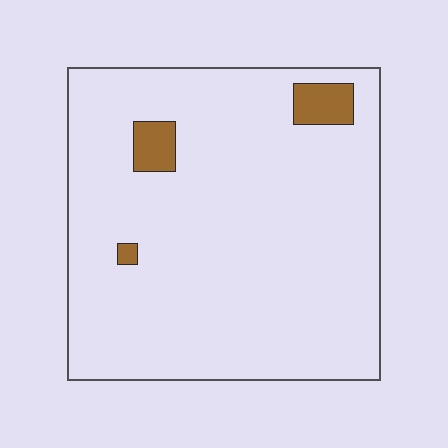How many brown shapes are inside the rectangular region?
3.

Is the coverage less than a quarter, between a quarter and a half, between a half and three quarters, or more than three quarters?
Less than a quarter.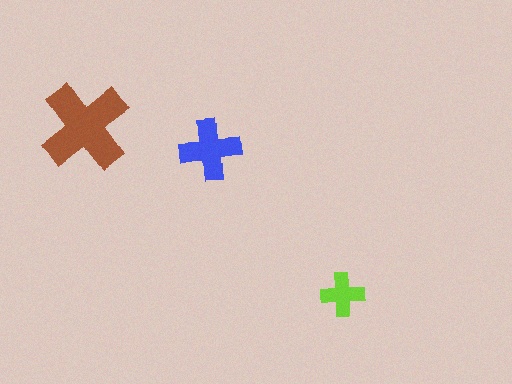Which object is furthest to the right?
The lime cross is rightmost.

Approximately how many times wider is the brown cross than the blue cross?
About 1.5 times wider.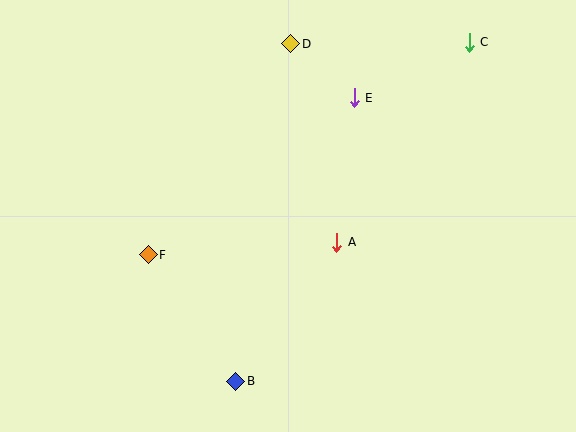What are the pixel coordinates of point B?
Point B is at (236, 381).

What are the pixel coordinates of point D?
Point D is at (291, 44).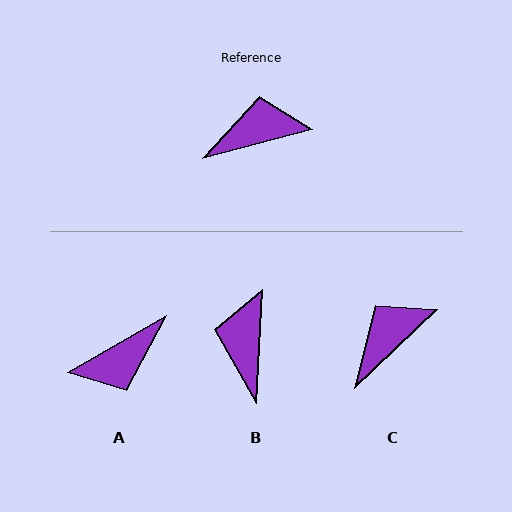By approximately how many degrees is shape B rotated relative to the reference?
Approximately 72 degrees counter-clockwise.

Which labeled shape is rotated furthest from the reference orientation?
A, about 165 degrees away.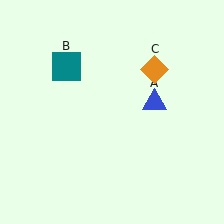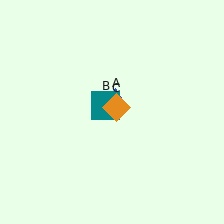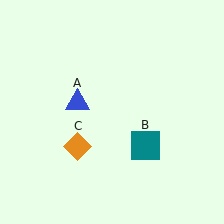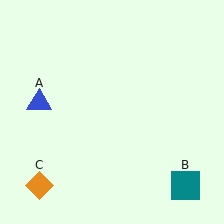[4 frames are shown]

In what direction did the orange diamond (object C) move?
The orange diamond (object C) moved down and to the left.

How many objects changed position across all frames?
3 objects changed position: blue triangle (object A), teal square (object B), orange diamond (object C).